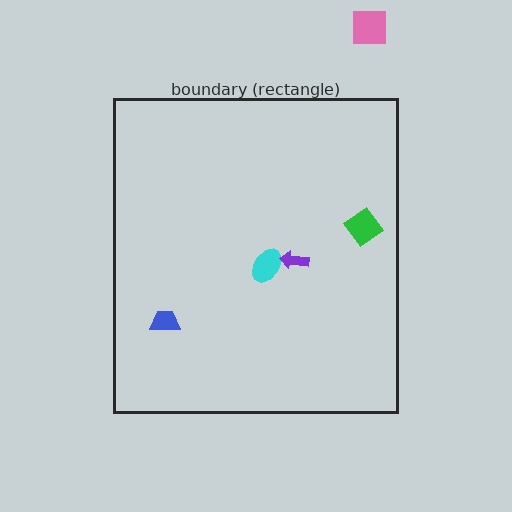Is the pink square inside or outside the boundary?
Outside.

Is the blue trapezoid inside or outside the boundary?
Inside.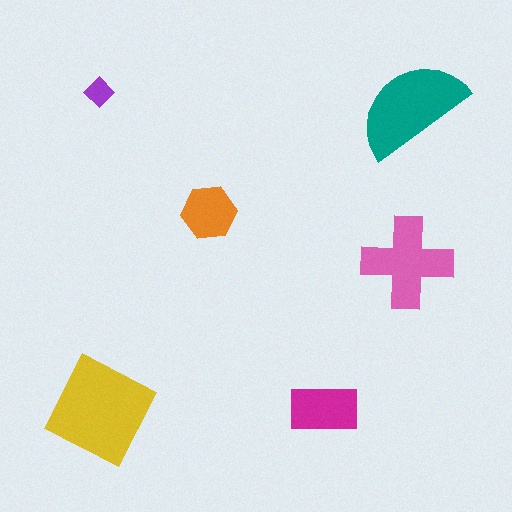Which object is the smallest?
The purple diamond.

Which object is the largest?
The yellow square.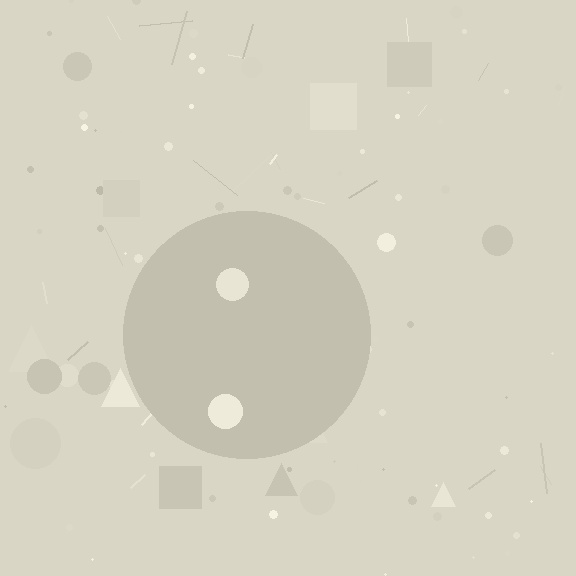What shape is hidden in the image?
A circle is hidden in the image.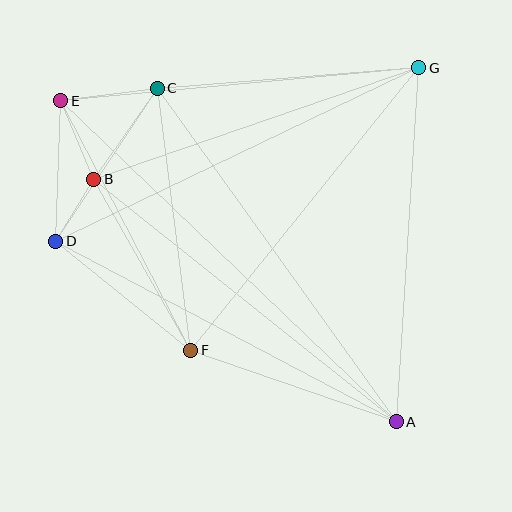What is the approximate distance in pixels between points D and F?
The distance between D and F is approximately 174 pixels.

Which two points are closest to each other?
Points B and D are closest to each other.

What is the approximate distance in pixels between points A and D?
The distance between A and D is approximately 386 pixels.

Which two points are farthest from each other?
Points A and E are farthest from each other.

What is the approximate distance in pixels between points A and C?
The distance between A and C is approximately 410 pixels.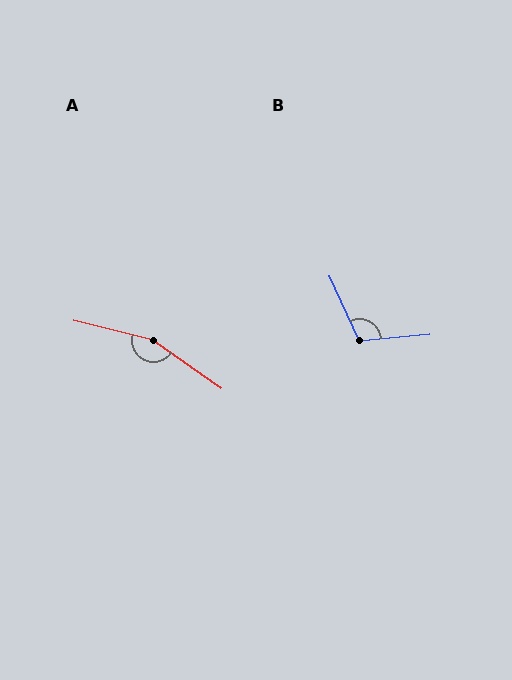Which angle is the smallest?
B, at approximately 109 degrees.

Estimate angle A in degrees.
Approximately 159 degrees.